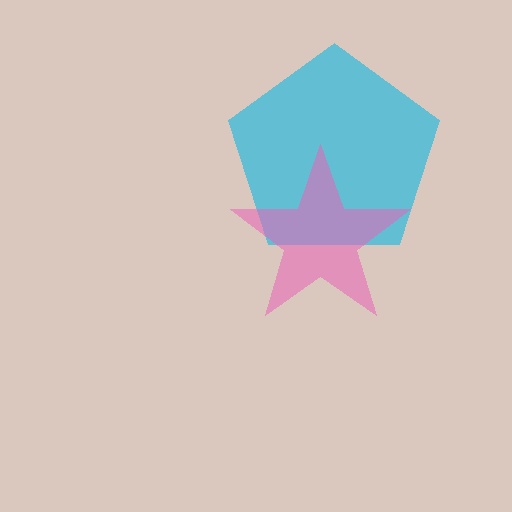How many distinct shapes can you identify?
There are 2 distinct shapes: a cyan pentagon, a pink star.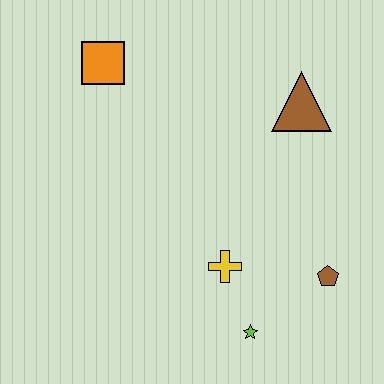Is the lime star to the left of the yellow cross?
No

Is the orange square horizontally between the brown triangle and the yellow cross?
No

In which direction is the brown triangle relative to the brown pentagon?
The brown triangle is above the brown pentagon.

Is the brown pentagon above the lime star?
Yes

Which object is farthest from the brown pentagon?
The orange square is farthest from the brown pentagon.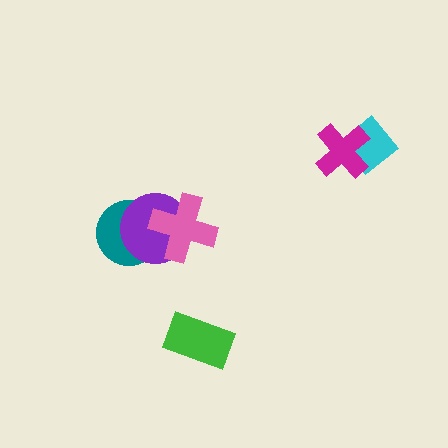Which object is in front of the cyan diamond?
The magenta cross is in front of the cyan diamond.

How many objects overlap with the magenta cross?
1 object overlaps with the magenta cross.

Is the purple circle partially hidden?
Yes, it is partially covered by another shape.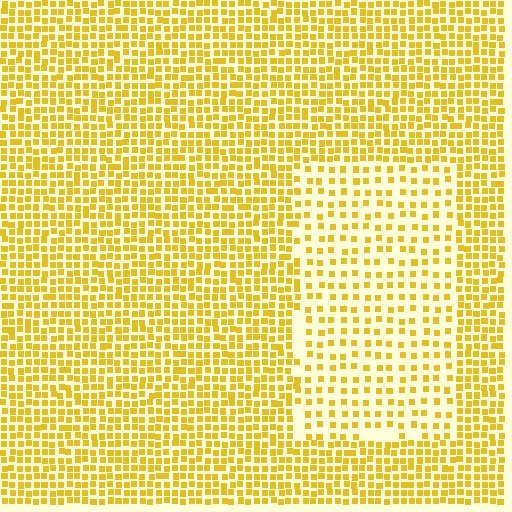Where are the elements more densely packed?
The elements are more densely packed outside the rectangle boundary.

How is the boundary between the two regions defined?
The boundary is defined by a change in element density (approximately 2.0x ratio). All elements are the same color, size, and shape.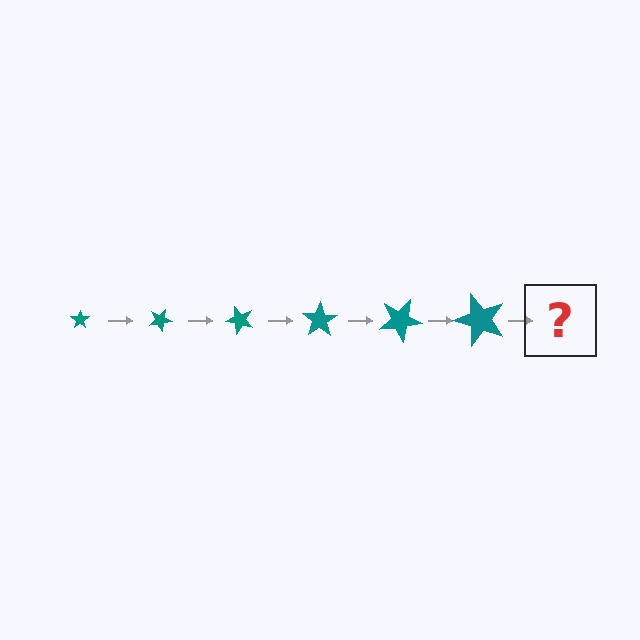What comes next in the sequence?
The next element should be a star, larger than the previous one and rotated 150 degrees from the start.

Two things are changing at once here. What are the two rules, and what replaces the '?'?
The two rules are that the star grows larger each step and it rotates 25 degrees each step. The '?' should be a star, larger than the previous one and rotated 150 degrees from the start.